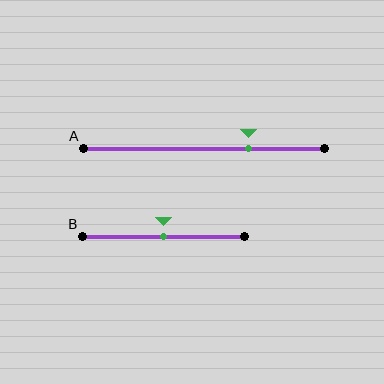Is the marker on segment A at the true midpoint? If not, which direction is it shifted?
No, the marker on segment A is shifted to the right by about 18% of the segment length.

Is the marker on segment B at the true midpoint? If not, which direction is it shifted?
Yes, the marker on segment B is at the true midpoint.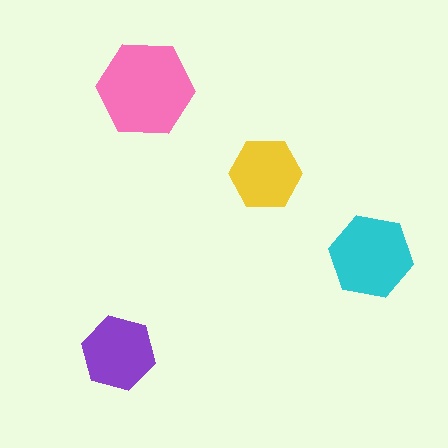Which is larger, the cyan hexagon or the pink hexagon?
The pink one.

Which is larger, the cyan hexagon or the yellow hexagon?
The cyan one.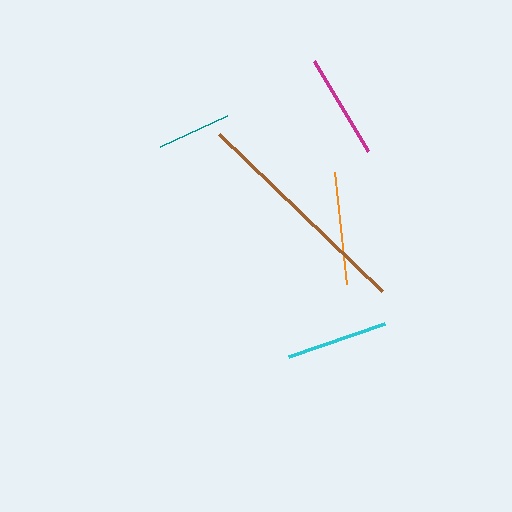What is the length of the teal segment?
The teal segment is approximately 74 pixels long.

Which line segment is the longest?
The brown line is the longest at approximately 227 pixels.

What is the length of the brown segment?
The brown segment is approximately 227 pixels long.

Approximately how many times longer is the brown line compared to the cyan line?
The brown line is approximately 2.2 times the length of the cyan line.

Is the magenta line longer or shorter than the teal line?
The magenta line is longer than the teal line.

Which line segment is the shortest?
The teal line is the shortest at approximately 74 pixels.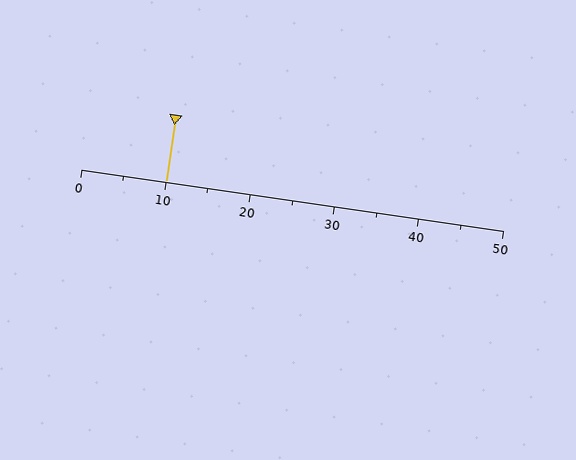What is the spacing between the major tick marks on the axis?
The major ticks are spaced 10 apart.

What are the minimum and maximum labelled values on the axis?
The axis runs from 0 to 50.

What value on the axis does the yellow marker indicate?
The marker indicates approximately 10.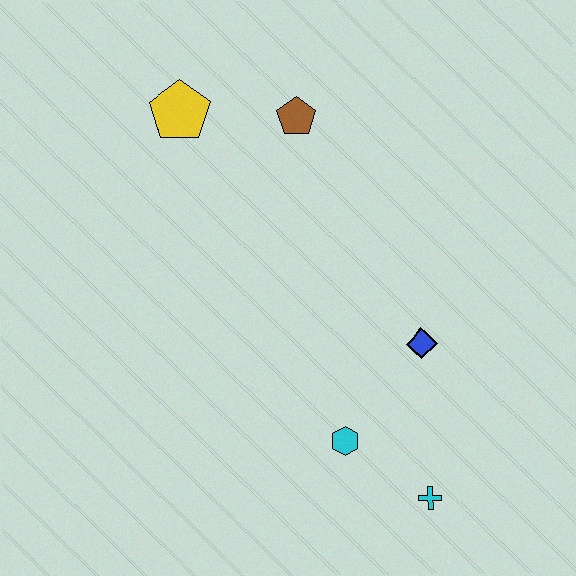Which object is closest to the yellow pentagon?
The brown pentagon is closest to the yellow pentagon.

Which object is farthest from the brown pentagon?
The cyan cross is farthest from the brown pentagon.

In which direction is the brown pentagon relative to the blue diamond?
The brown pentagon is above the blue diamond.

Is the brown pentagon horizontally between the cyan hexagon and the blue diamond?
No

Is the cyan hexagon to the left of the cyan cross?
Yes